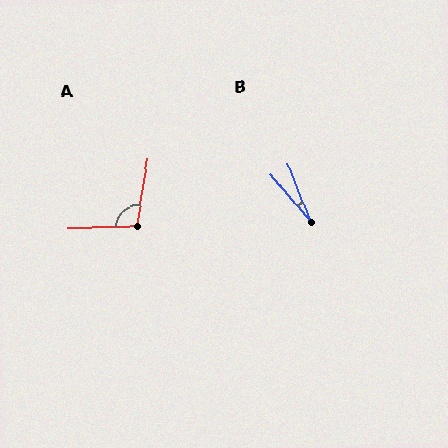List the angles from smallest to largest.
B (19°), A (101°).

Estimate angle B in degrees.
Approximately 19 degrees.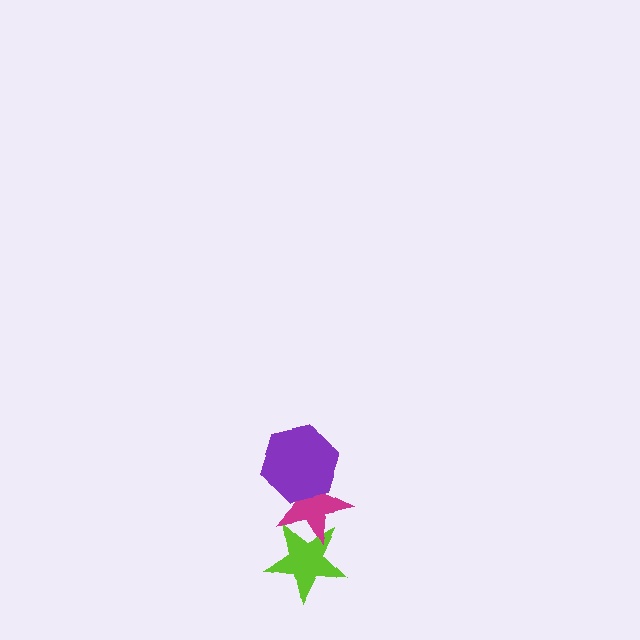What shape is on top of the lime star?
The magenta star is on top of the lime star.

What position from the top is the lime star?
The lime star is 3rd from the top.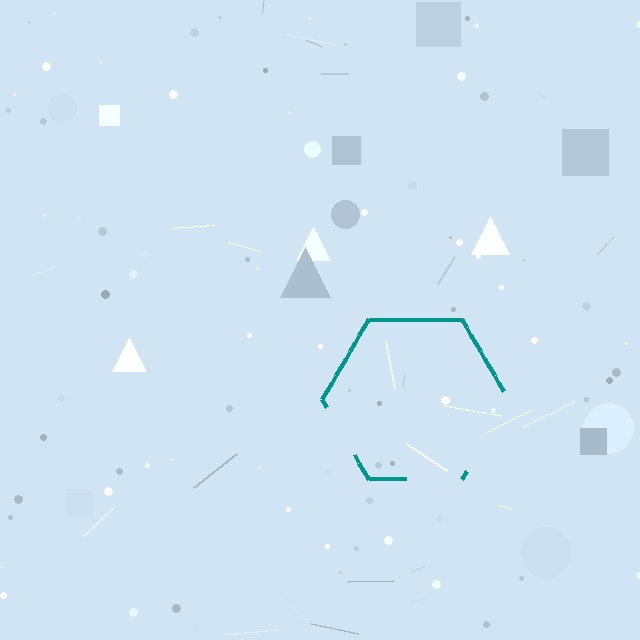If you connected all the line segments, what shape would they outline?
They would outline a hexagon.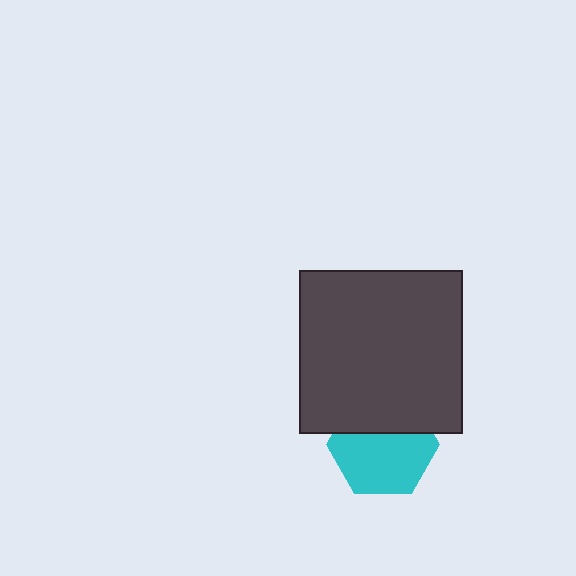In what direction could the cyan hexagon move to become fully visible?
The cyan hexagon could move down. That would shift it out from behind the dark gray square entirely.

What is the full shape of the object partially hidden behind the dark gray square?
The partially hidden object is a cyan hexagon.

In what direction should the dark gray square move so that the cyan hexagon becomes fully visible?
The dark gray square should move up. That is the shortest direction to clear the overlap and leave the cyan hexagon fully visible.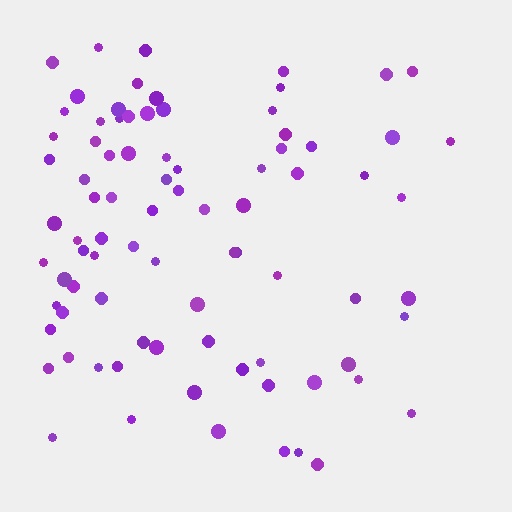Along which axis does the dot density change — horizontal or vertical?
Horizontal.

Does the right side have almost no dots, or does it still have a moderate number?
Still a moderate number, just noticeably fewer than the left.